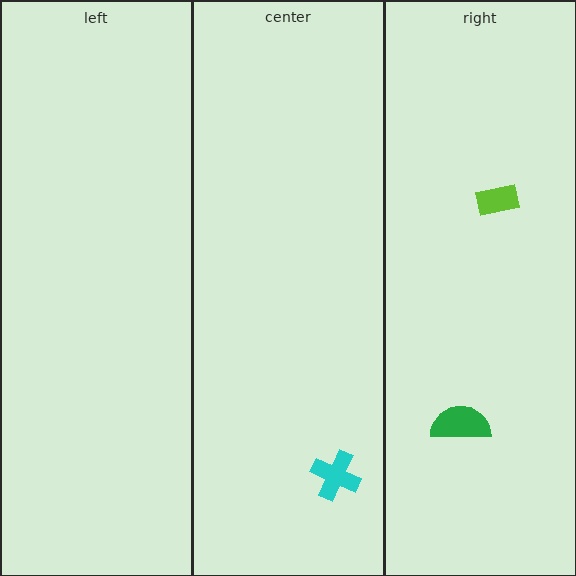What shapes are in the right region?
The lime rectangle, the green semicircle.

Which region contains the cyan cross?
The center region.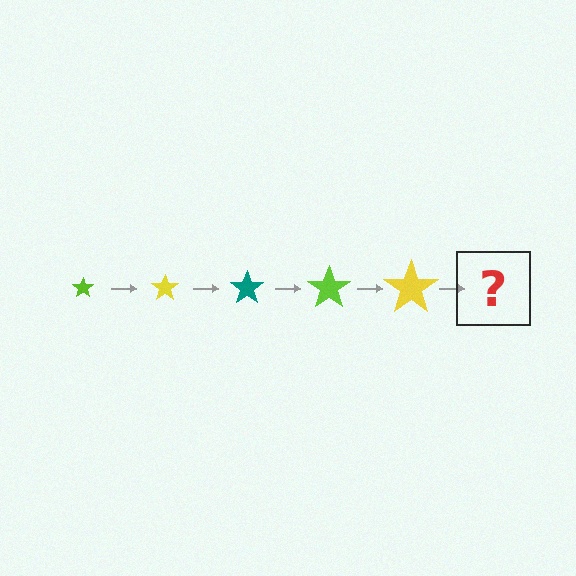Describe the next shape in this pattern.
It should be a teal star, larger than the previous one.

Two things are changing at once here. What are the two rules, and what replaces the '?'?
The two rules are that the star grows larger each step and the color cycles through lime, yellow, and teal. The '?' should be a teal star, larger than the previous one.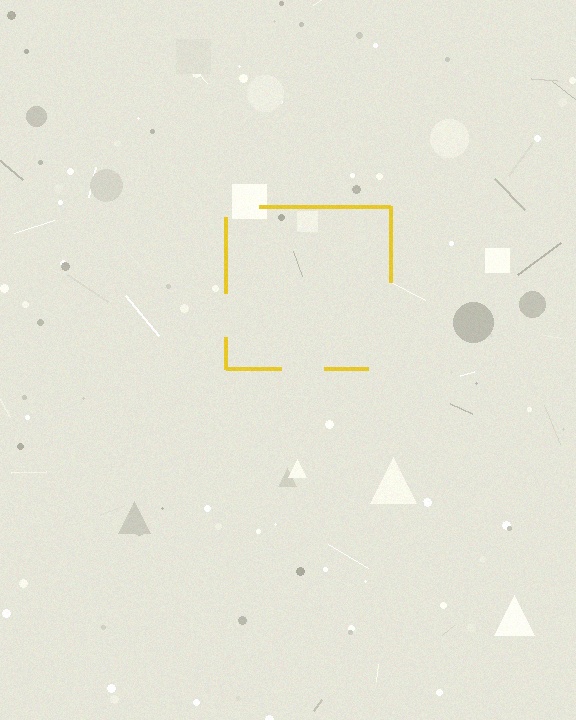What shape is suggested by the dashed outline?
The dashed outline suggests a square.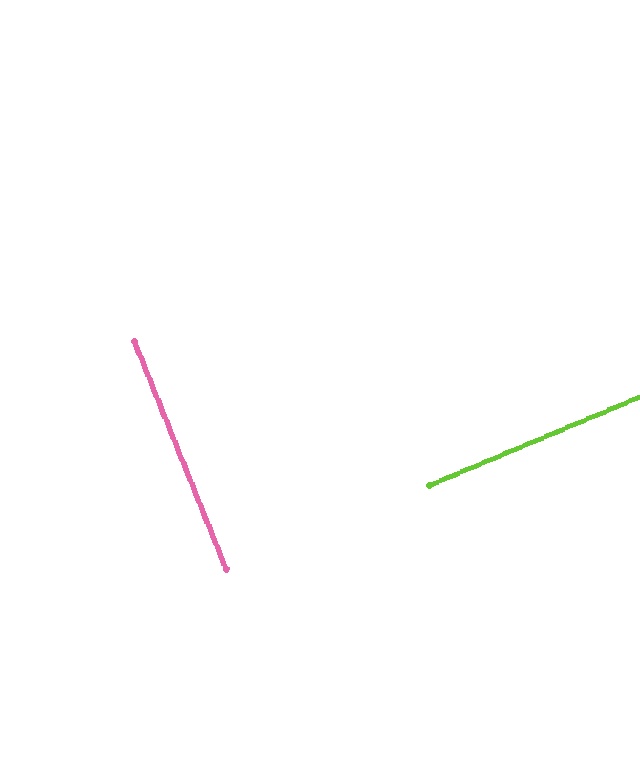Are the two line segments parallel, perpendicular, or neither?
Perpendicular — they meet at approximately 89°.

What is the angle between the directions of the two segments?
Approximately 89 degrees.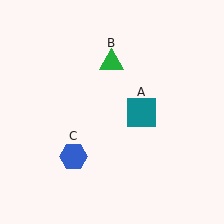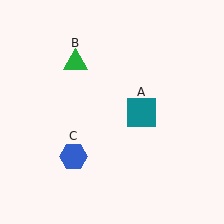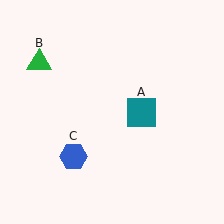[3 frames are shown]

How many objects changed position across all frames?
1 object changed position: green triangle (object B).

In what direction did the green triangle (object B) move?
The green triangle (object B) moved left.